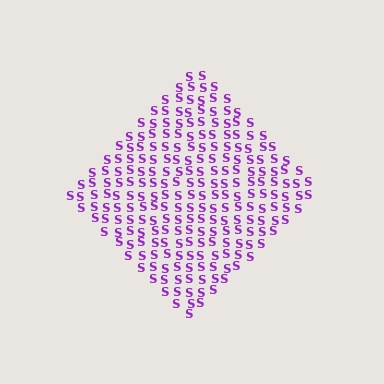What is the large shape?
The large shape is a diamond.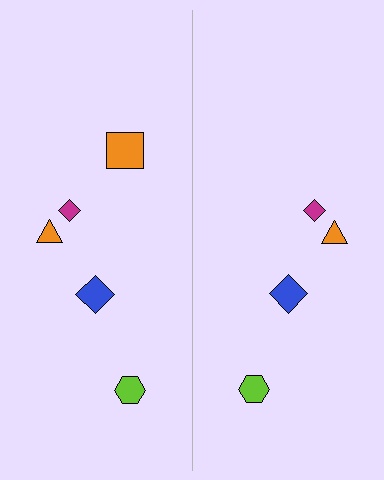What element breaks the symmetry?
A orange square is missing from the right side.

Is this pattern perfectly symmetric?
No, the pattern is not perfectly symmetric. A orange square is missing from the right side.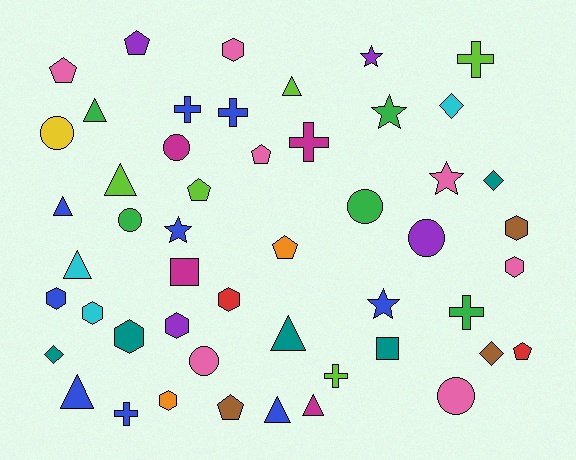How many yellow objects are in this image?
There is 1 yellow object.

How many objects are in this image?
There are 50 objects.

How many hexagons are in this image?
There are 9 hexagons.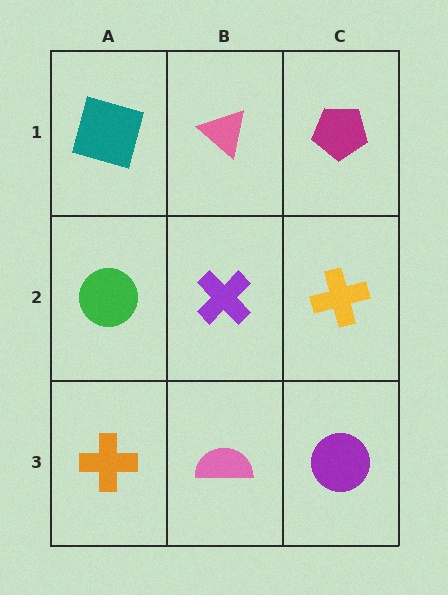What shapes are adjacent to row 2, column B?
A pink triangle (row 1, column B), a pink semicircle (row 3, column B), a green circle (row 2, column A), a yellow cross (row 2, column C).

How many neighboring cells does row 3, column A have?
2.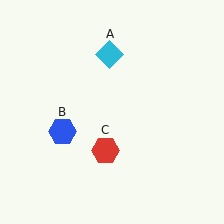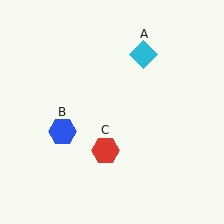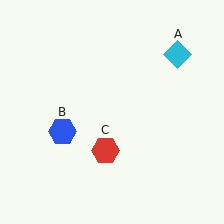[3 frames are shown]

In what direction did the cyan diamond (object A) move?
The cyan diamond (object A) moved right.